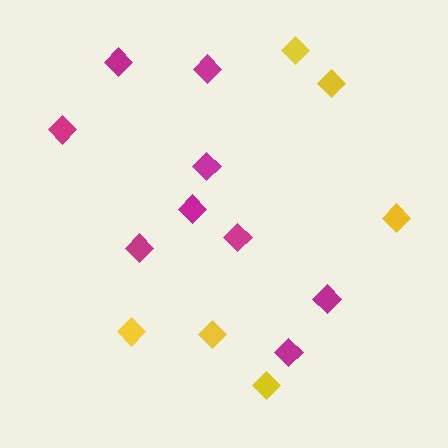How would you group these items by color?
There are 2 groups: one group of yellow diamonds (6) and one group of magenta diamonds (9).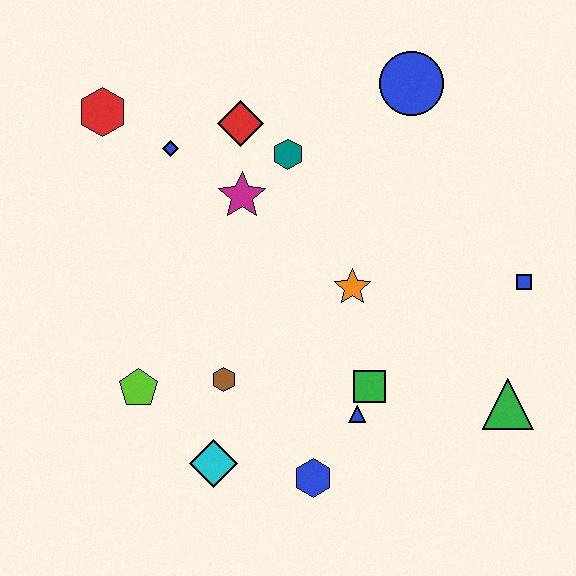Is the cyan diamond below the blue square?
Yes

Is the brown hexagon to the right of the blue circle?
No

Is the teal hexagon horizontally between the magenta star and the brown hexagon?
No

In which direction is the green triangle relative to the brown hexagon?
The green triangle is to the right of the brown hexagon.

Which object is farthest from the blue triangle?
The red hexagon is farthest from the blue triangle.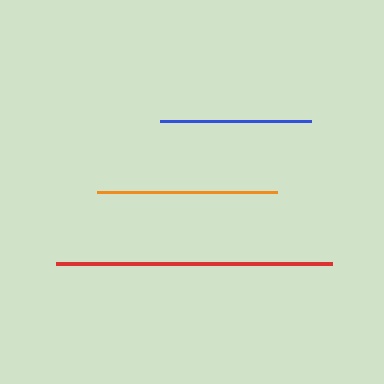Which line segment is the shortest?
The blue line is the shortest at approximately 152 pixels.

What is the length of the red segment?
The red segment is approximately 276 pixels long.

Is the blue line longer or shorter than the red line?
The red line is longer than the blue line.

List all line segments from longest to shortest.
From longest to shortest: red, orange, blue.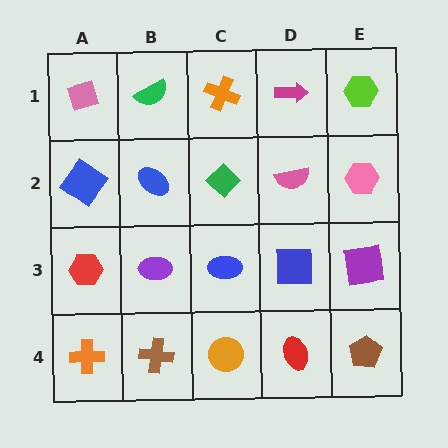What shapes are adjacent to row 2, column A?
A pink diamond (row 1, column A), a red hexagon (row 3, column A), a blue ellipse (row 2, column B).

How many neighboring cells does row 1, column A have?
2.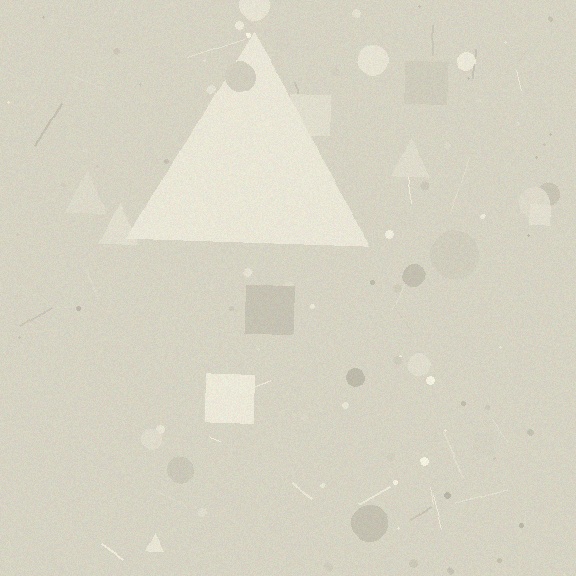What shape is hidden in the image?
A triangle is hidden in the image.